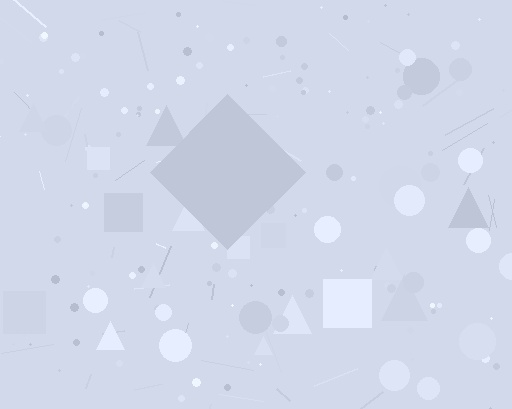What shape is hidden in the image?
A diamond is hidden in the image.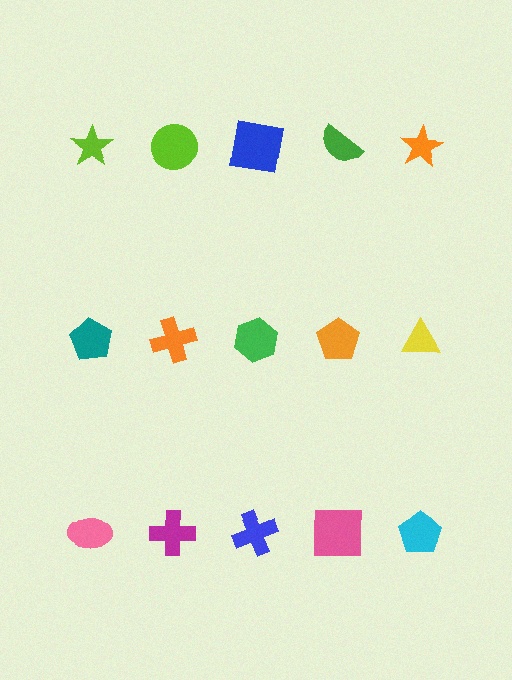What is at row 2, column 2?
An orange cross.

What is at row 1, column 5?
An orange star.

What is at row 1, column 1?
A lime star.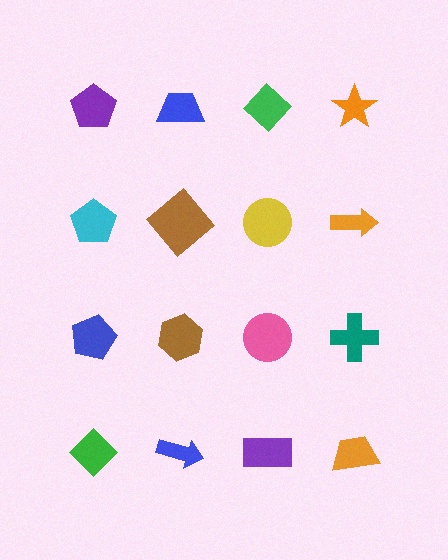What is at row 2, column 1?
A cyan pentagon.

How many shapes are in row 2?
4 shapes.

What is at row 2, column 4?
An orange arrow.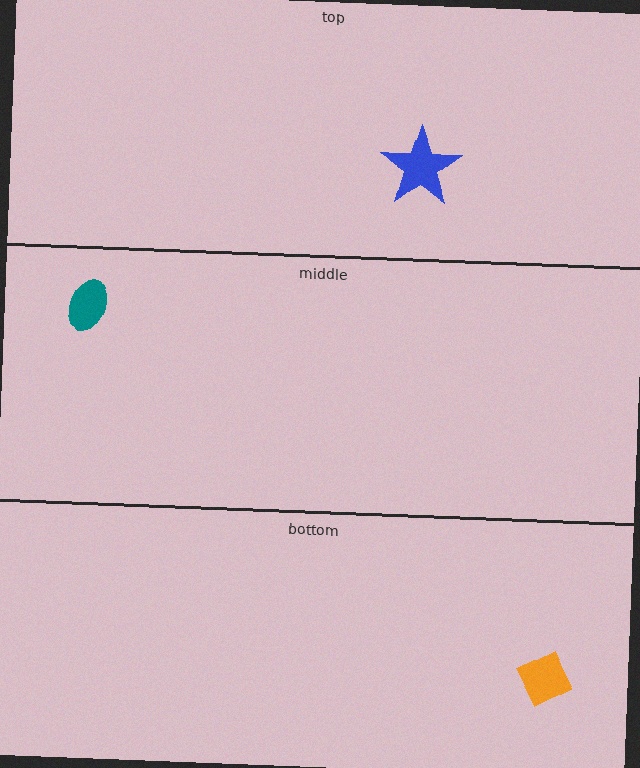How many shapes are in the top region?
1.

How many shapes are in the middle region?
1.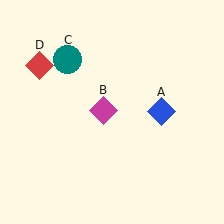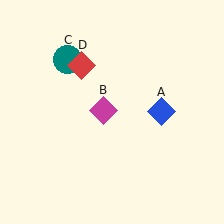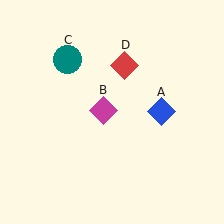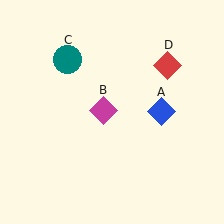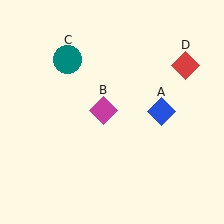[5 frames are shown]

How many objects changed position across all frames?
1 object changed position: red diamond (object D).